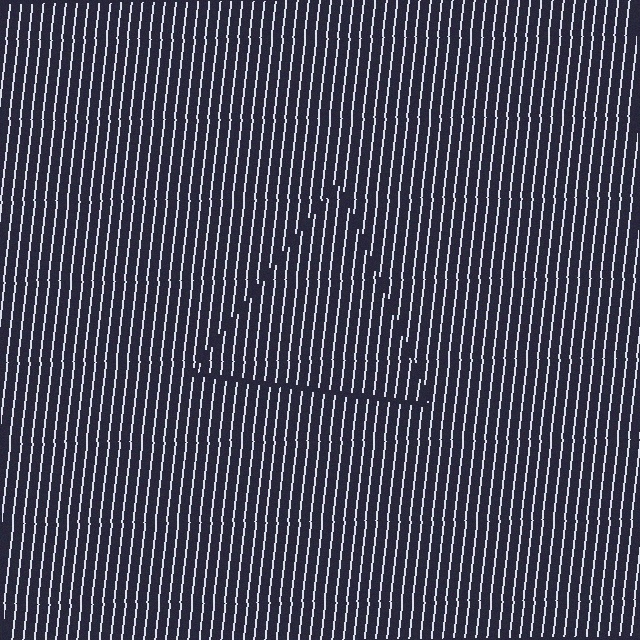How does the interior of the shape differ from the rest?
The interior of the shape contains the same grating, shifted by half a period — the contour is defined by the phase discontinuity where line-ends from the inner and outer gratings abut.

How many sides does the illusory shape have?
3 sides — the line-ends trace a triangle.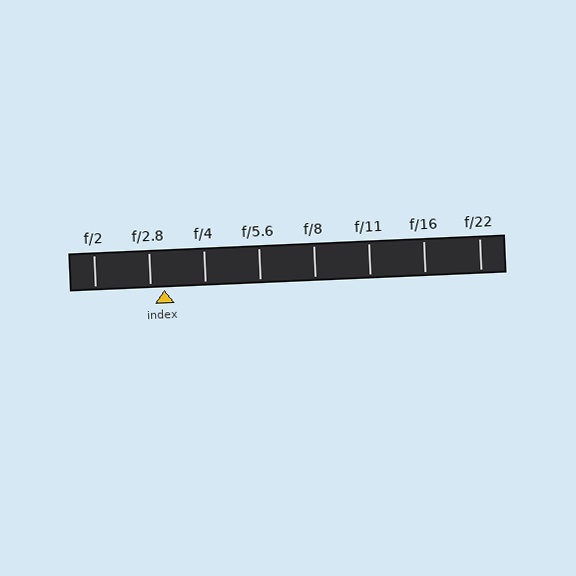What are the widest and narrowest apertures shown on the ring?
The widest aperture shown is f/2 and the narrowest is f/22.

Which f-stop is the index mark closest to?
The index mark is closest to f/2.8.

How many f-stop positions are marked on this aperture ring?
There are 8 f-stop positions marked.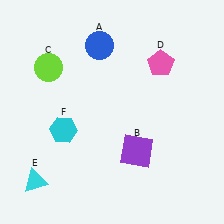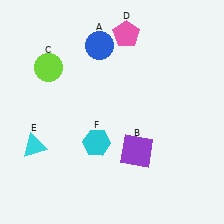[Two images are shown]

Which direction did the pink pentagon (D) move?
The pink pentagon (D) moved left.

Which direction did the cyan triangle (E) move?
The cyan triangle (E) moved up.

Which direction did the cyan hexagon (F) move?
The cyan hexagon (F) moved right.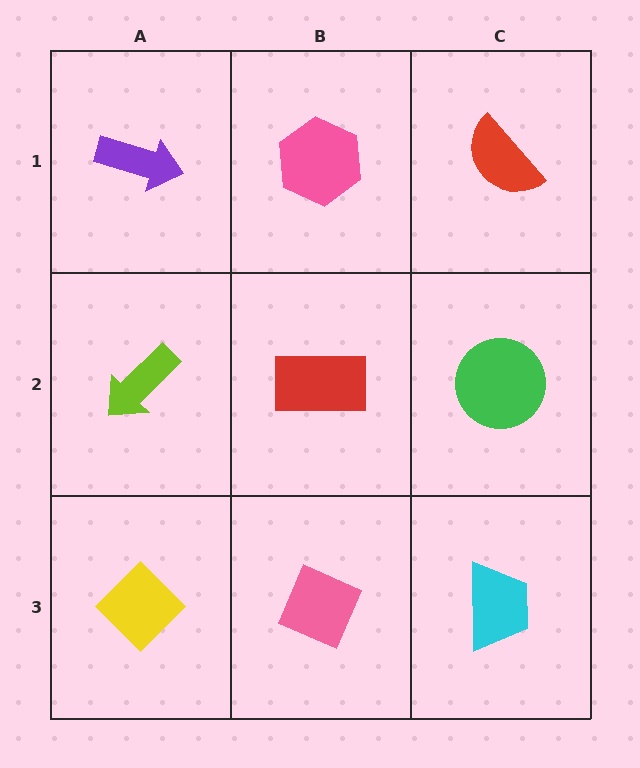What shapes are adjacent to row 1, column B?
A red rectangle (row 2, column B), a purple arrow (row 1, column A), a red semicircle (row 1, column C).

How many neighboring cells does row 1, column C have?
2.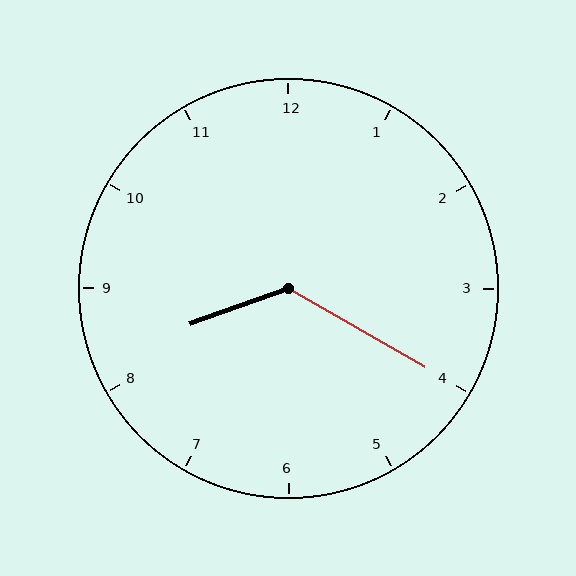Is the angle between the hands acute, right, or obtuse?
It is obtuse.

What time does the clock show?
8:20.